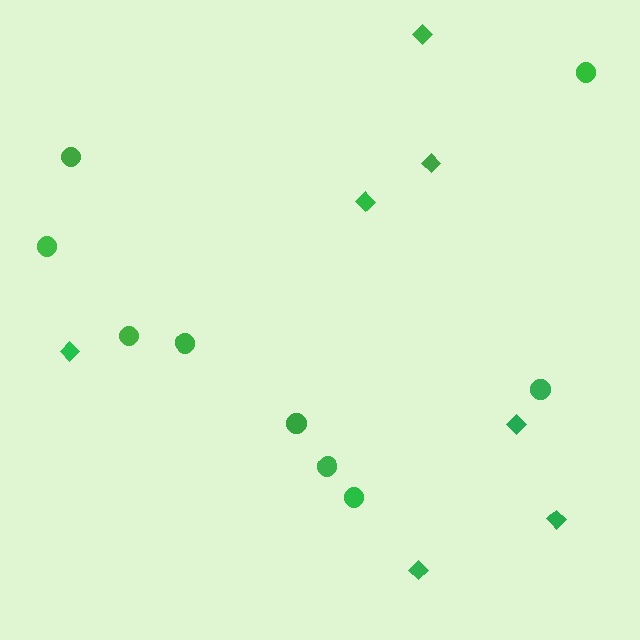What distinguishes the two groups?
There are 2 groups: one group of circles (9) and one group of diamonds (7).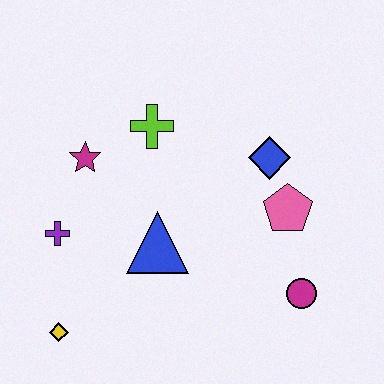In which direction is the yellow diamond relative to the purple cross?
The yellow diamond is below the purple cross.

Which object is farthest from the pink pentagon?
The yellow diamond is farthest from the pink pentagon.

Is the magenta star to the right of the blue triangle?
No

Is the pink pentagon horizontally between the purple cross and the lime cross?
No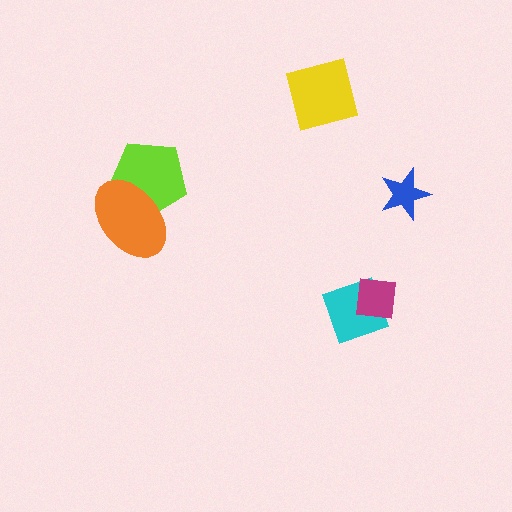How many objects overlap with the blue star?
0 objects overlap with the blue star.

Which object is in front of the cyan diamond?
The magenta square is in front of the cyan diamond.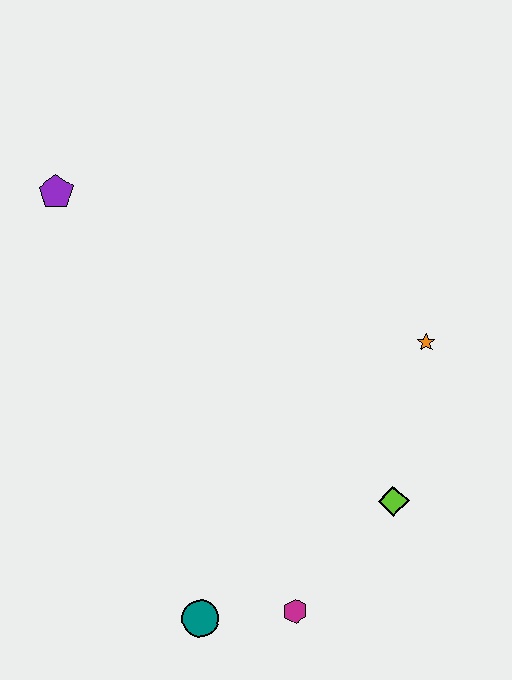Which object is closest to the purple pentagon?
The orange star is closest to the purple pentagon.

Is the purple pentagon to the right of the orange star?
No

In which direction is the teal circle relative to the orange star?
The teal circle is below the orange star.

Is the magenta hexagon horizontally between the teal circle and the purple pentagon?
No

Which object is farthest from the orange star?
The purple pentagon is farthest from the orange star.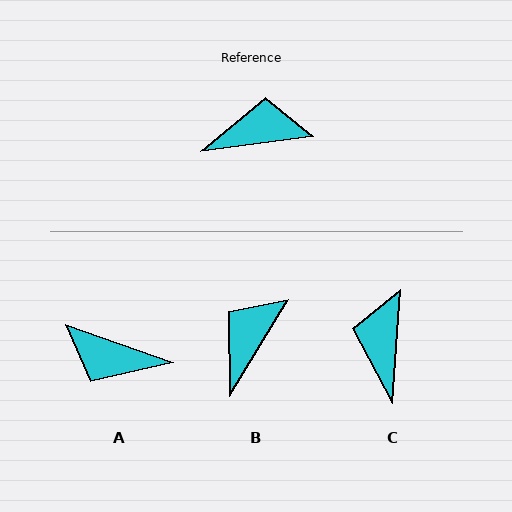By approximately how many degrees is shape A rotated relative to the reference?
Approximately 153 degrees counter-clockwise.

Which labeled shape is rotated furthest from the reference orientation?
A, about 153 degrees away.